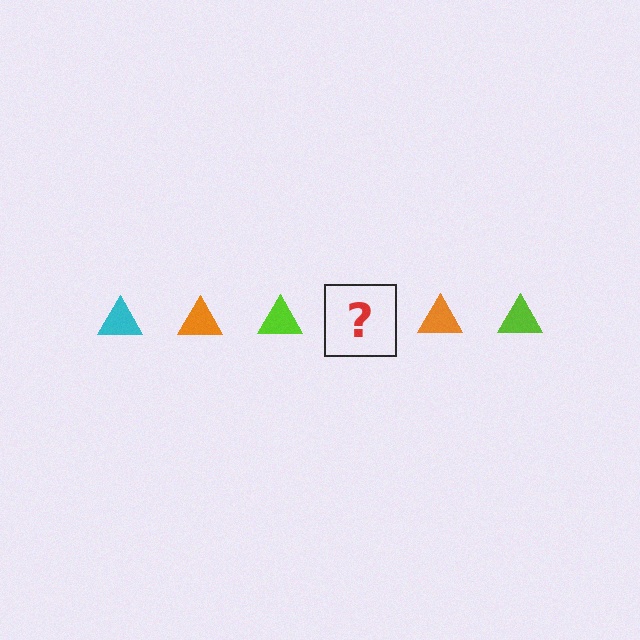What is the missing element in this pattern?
The missing element is a cyan triangle.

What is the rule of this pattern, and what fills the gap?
The rule is that the pattern cycles through cyan, orange, lime triangles. The gap should be filled with a cyan triangle.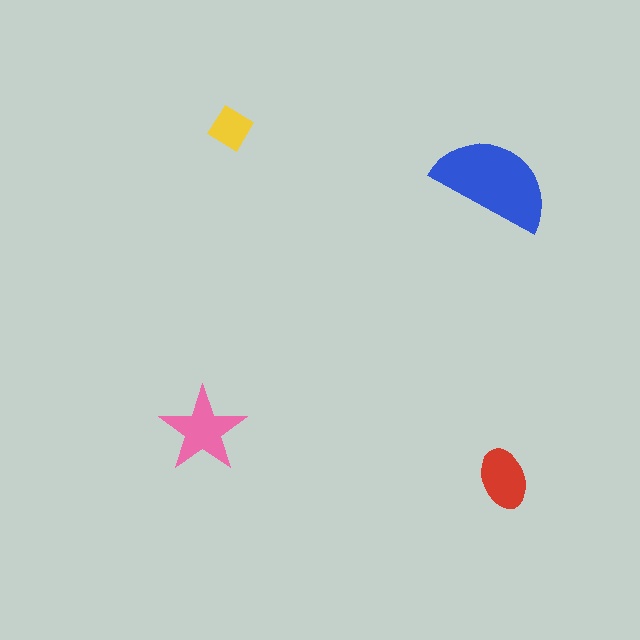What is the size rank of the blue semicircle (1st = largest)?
1st.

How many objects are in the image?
There are 4 objects in the image.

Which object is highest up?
The yellow diamond is topmost.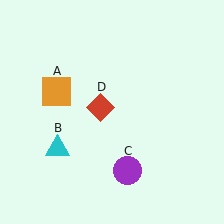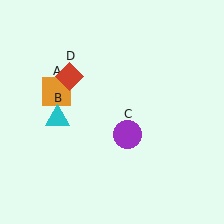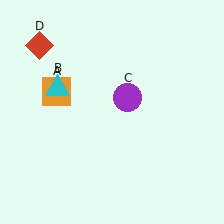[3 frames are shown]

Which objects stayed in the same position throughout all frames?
Orange square (object A) remained stationary.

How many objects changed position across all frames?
3 objects changed position: cyan triangle (object B), purple circle (object C), red diamond (object D).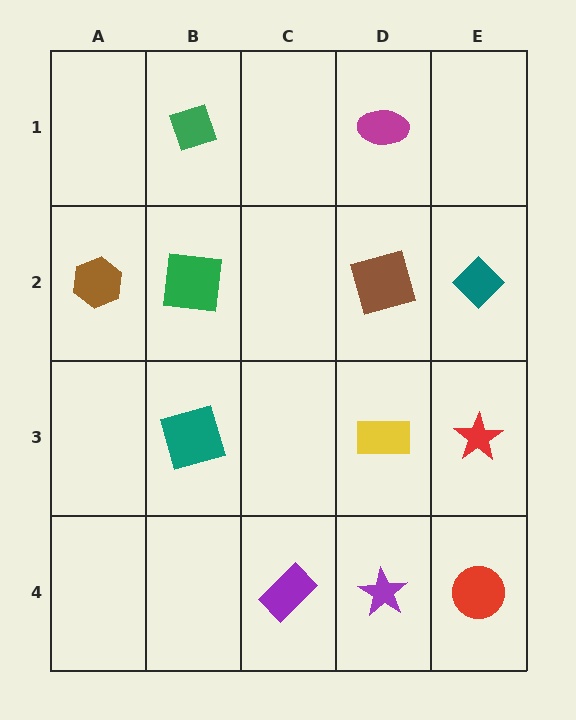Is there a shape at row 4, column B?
No, that cell is empty.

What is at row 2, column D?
A brown square.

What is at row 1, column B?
A green diamond.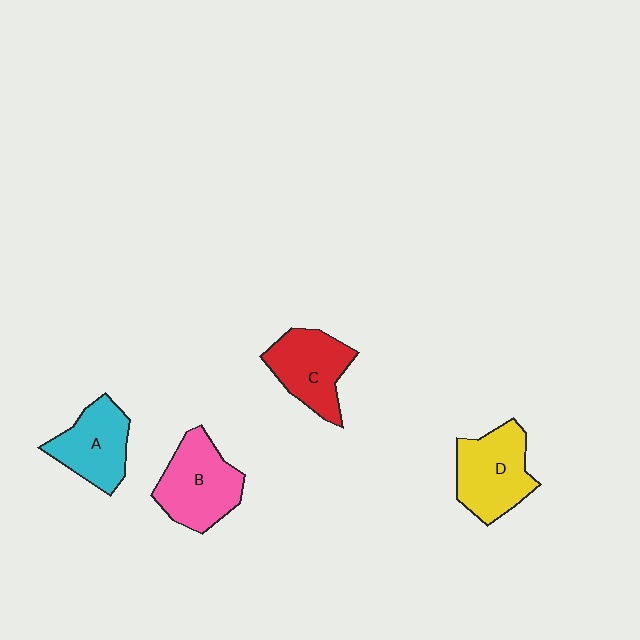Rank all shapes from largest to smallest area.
From largest to smallest: B (pink), D (yellow), C (red), A (cyan).